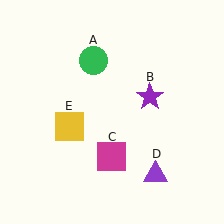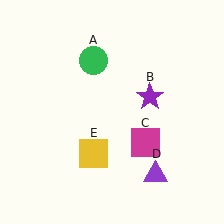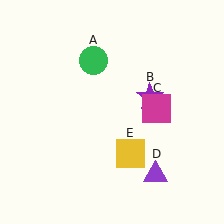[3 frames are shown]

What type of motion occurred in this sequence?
The magenta square (object C), yellow square (object E) rotated counterclockwise around the center of the scene.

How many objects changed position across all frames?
2 objects changed position: magenta square (object C), yellow square (object E).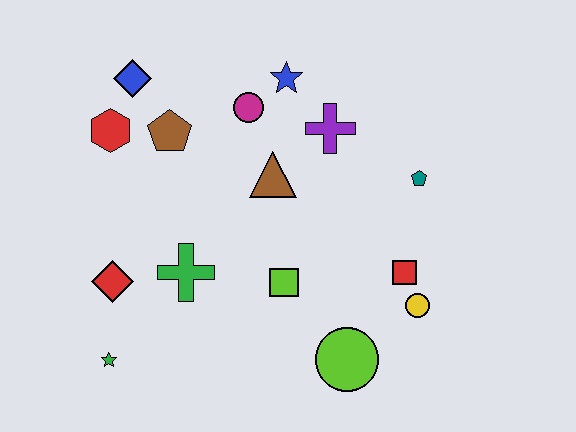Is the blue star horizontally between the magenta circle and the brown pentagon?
No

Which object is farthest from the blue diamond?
The yellow circle is farthest from the blue diamond.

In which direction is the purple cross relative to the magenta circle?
The purple cross is to the right of the magenta circle.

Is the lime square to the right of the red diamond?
Yes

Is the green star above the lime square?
No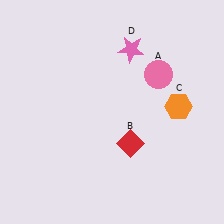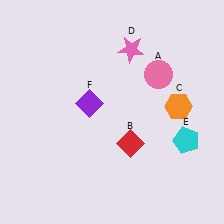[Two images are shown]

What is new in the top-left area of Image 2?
A purple diamond (F) was added in the top-left area of Image 2.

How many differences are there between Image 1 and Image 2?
There are 2 differences between the two images.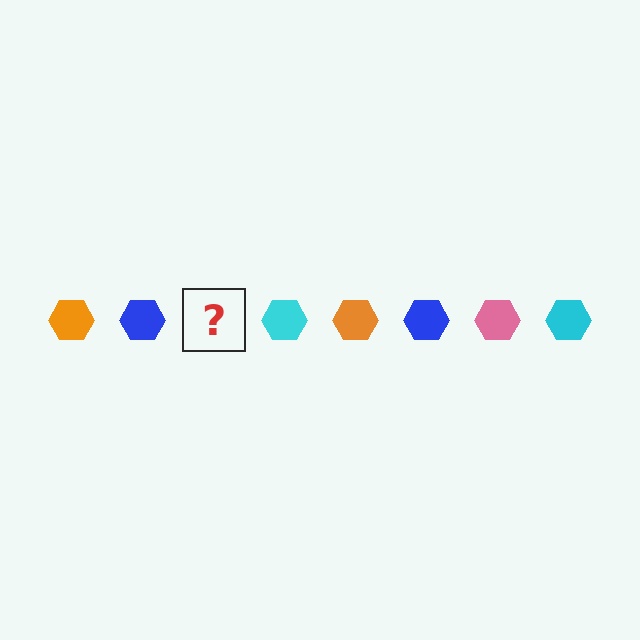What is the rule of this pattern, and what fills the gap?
The rule is that the pattern cycles through orange, blue, pink, cyan hexagons. The gap should be filled with a pink hexagon.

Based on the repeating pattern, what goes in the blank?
The blank should be a pink hexagon.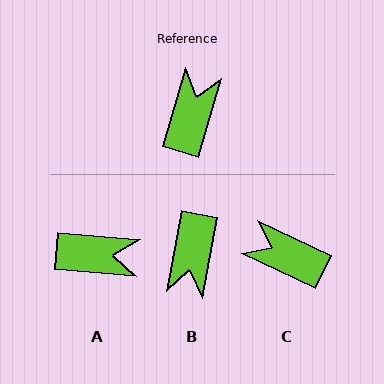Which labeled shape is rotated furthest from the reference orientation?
B, about 174 degrees away.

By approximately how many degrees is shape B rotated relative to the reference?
Approximately 174 degrees clockwise.